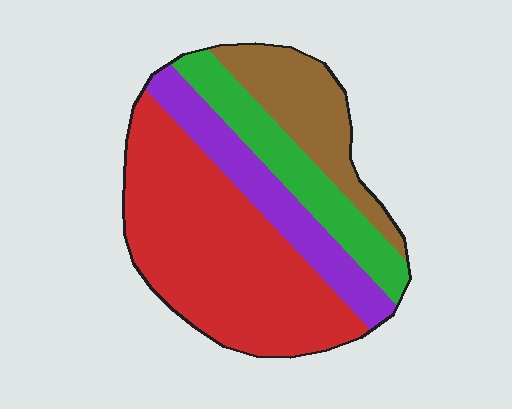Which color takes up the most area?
Red, at roughly 50%.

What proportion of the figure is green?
Green takes up about one sixth (1/6) of the figure.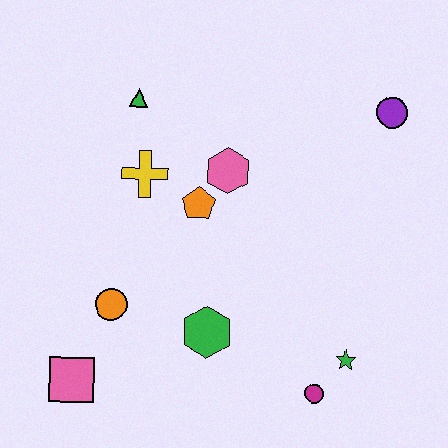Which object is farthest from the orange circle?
The purple circle is farthest from the orange circle.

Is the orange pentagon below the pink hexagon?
Yes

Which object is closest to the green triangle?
The yellow cross is closest to the green triangle.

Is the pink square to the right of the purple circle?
No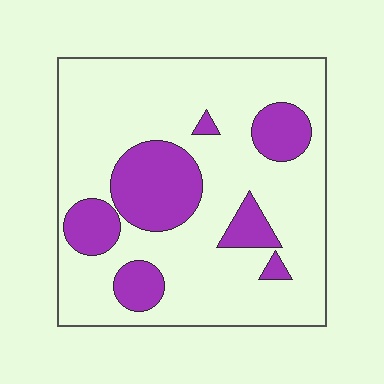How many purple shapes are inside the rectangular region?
7.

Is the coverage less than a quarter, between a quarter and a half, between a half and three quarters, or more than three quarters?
Less than a quarter.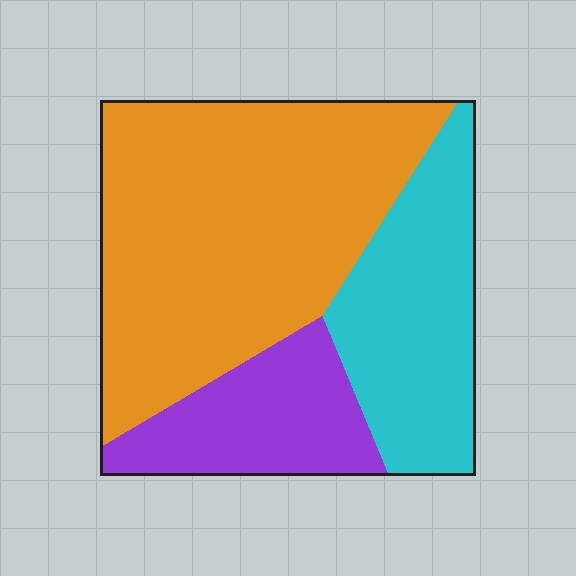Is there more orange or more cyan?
Orange.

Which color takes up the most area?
Orange, at roughly 55%.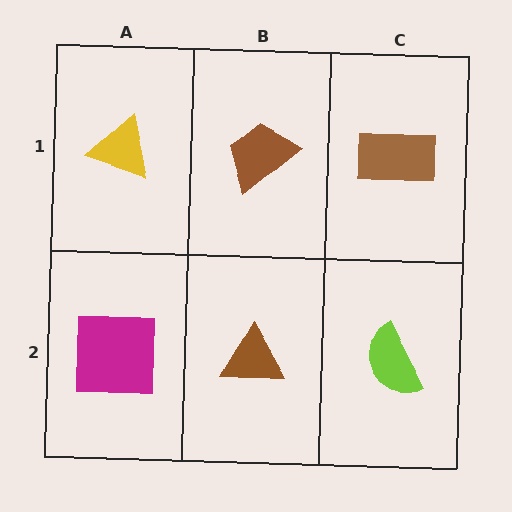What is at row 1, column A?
A yellow triangle.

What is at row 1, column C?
A brown rectangle.